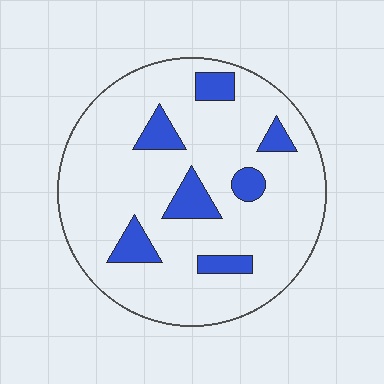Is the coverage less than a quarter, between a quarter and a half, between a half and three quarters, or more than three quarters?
Less than a quarter.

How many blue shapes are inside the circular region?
7.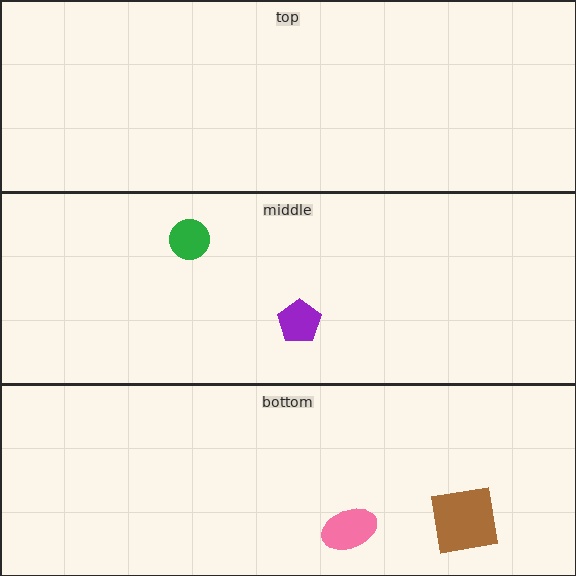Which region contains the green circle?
The middle region.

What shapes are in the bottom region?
The pink ellipse, the brown square.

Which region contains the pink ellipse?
The bottom region.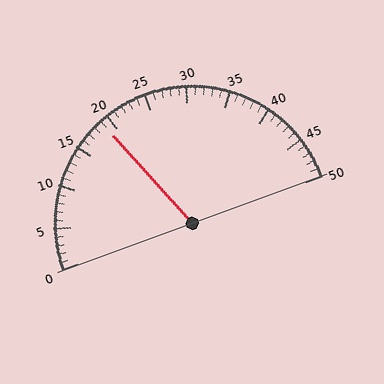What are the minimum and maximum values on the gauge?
The gauge ranges from 0 to 50.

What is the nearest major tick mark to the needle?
The nearest major tick mark is 20.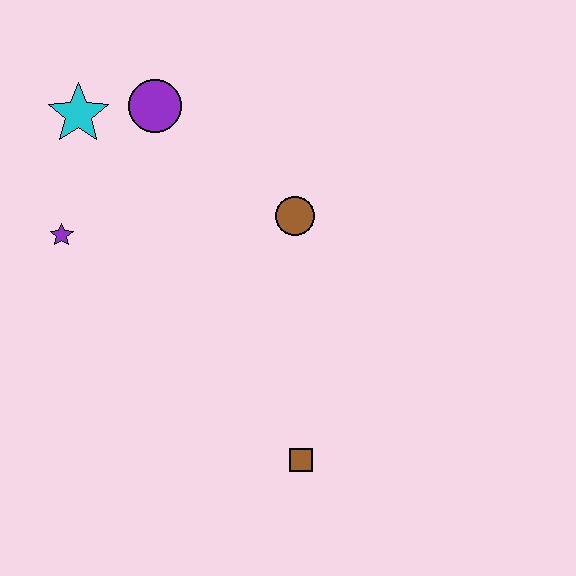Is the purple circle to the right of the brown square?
No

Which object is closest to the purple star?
The cyan star is closest to the purple star.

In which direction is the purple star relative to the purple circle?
The purple star is below the purple circle.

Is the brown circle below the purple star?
No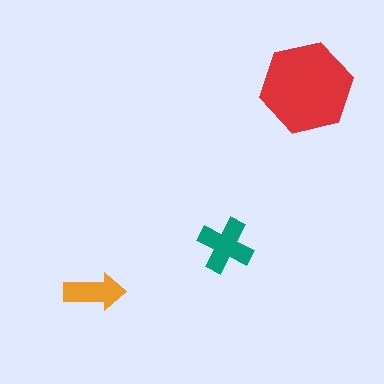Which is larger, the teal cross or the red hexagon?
The red hexagon.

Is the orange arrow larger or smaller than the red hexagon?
Smaller.